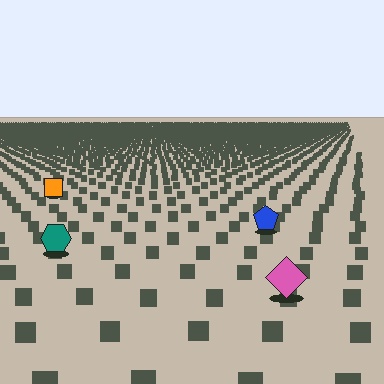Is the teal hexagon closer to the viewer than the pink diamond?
No. The pink diamond is closer — you can tell from the texture gradient: the ground texture is coarser near it.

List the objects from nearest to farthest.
From nearest to farthest: the pink diamond, the teal hexagon, the blue pentagon, the orange square.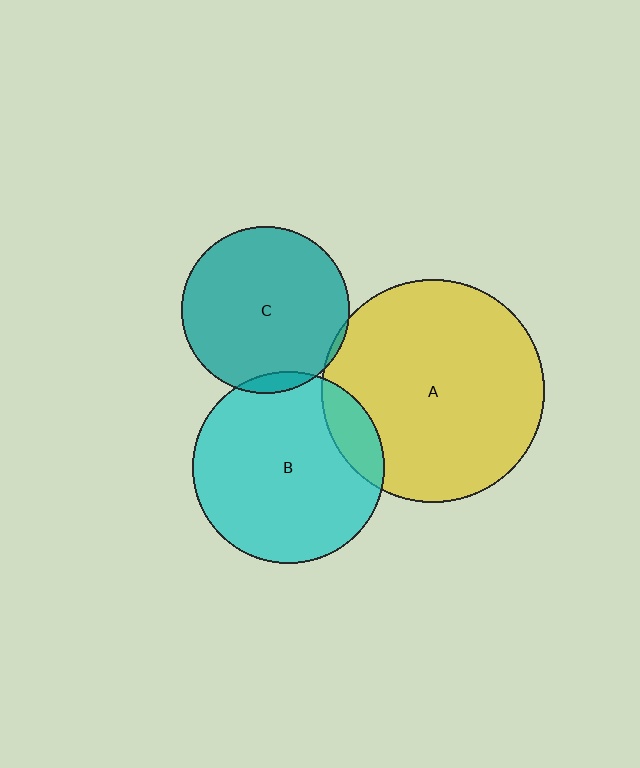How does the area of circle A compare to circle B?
Approximately 1.4 times.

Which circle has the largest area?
Circle A (yellow).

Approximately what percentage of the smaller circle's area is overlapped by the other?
Approximately 15%.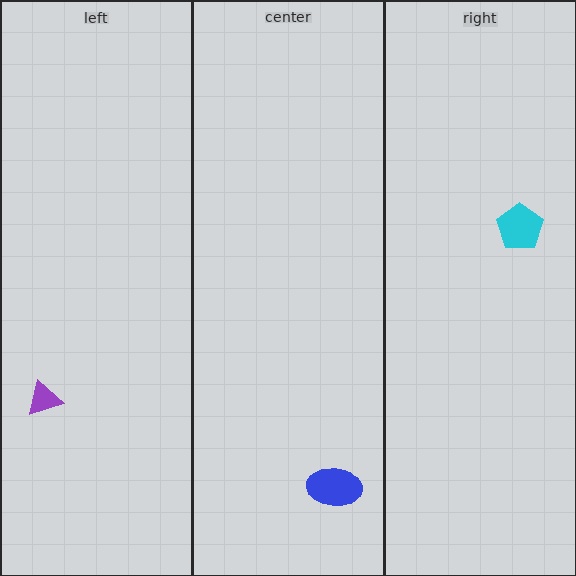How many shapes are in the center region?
1.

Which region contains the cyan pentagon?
The right region.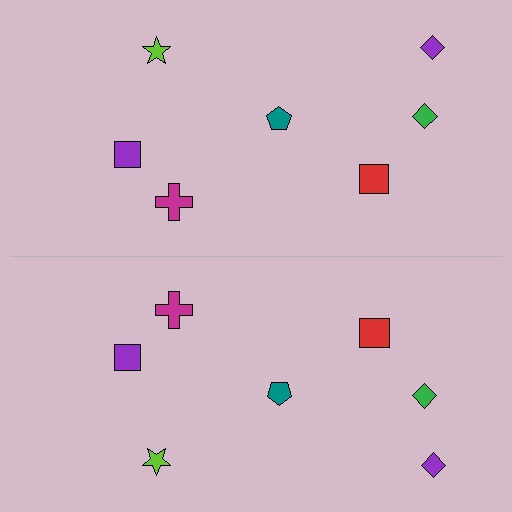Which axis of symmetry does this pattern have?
The pattern has a horizontal axis of symmetry running through the center of the image.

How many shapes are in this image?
There are 14 shapes in this image.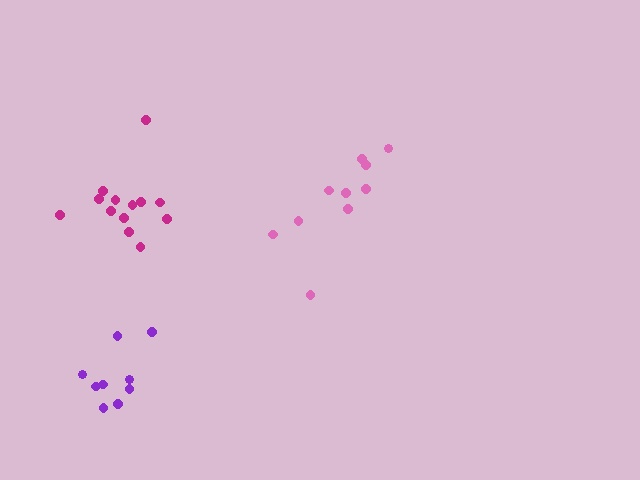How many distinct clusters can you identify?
There are 3 distinct clusters.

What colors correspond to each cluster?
The clusters are colored: pink, purple, magenta.